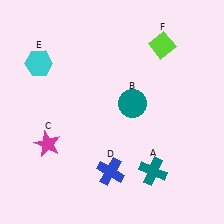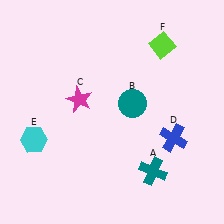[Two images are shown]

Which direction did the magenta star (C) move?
The magenta star (C) moved up.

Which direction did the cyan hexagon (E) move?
The cyan hexagon (E) moved down.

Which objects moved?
The objects that moved are: the magenta star (C), the blue cross (D), the cyan hexagon (E).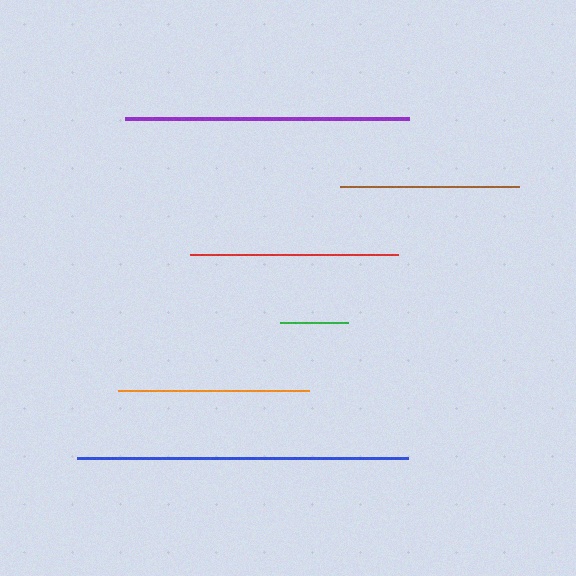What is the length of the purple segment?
The purple segment is approximately 285 pixels long.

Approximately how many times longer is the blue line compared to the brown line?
The blue line is approximately 1.9 times the length of the brown line.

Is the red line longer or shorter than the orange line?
The red line is longer than the orange line.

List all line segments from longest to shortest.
From longest to shortest: blue, purple, red, orange, brown, green.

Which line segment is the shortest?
The green line is the shortest at approximately 67 pixels.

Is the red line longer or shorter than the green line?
The red line is longer than the green line.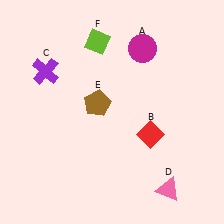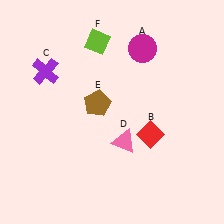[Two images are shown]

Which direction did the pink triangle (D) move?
The pink triangle (D) moved up.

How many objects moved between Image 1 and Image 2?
1 object moved between the two images.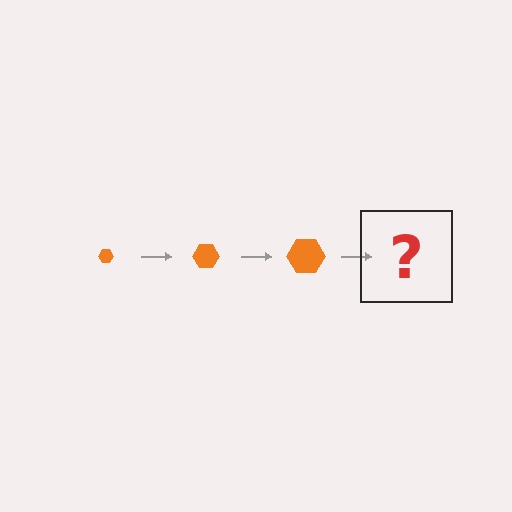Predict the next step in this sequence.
The next step is an orange hexagon, larger than the previous one.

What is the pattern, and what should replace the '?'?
The pattern is that the hexagon gets progressively larger each step. The '?' should be an orange hexagon, larger than the previous one.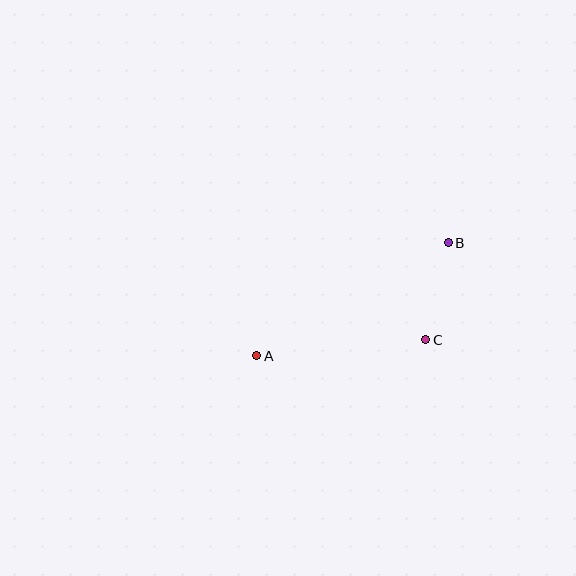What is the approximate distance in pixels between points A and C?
The distance between A and C is approximately 170 pixels.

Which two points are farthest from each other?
Points A and B are farthest from each other.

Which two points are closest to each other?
Points B and C are closest to each other.